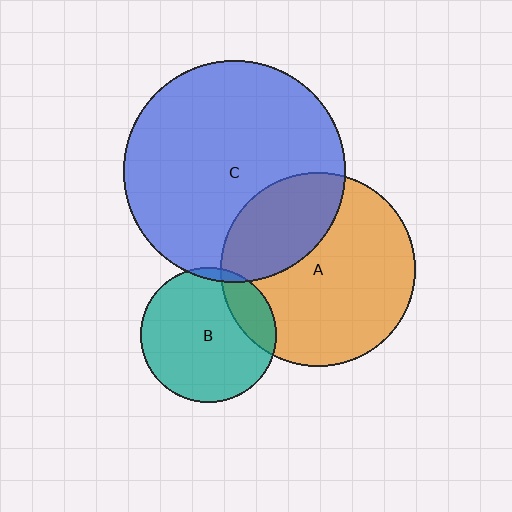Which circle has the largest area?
Circle C (blue).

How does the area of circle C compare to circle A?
Approximately 1.3 times.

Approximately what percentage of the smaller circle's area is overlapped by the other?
Approximately 5%.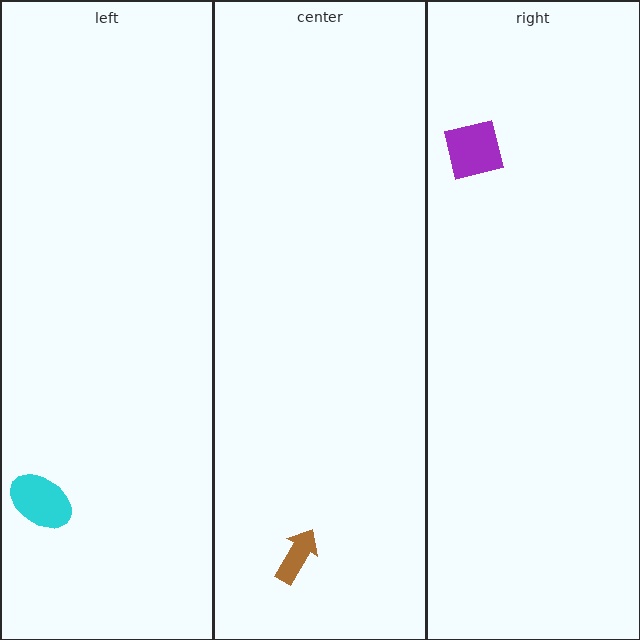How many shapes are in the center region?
1.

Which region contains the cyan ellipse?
The left region.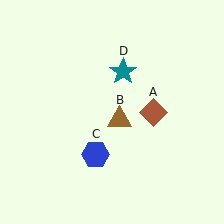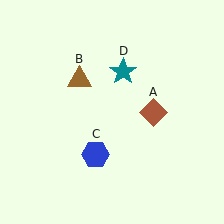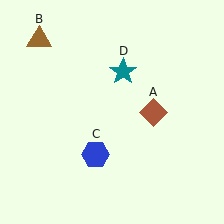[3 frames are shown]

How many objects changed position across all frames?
1 object changed position: brown triangle (object B).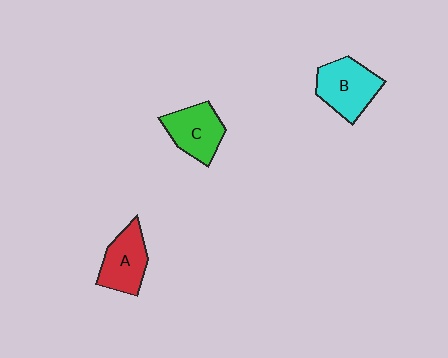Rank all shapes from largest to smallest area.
From largest to smallest: B (cyan), C (green), A (red).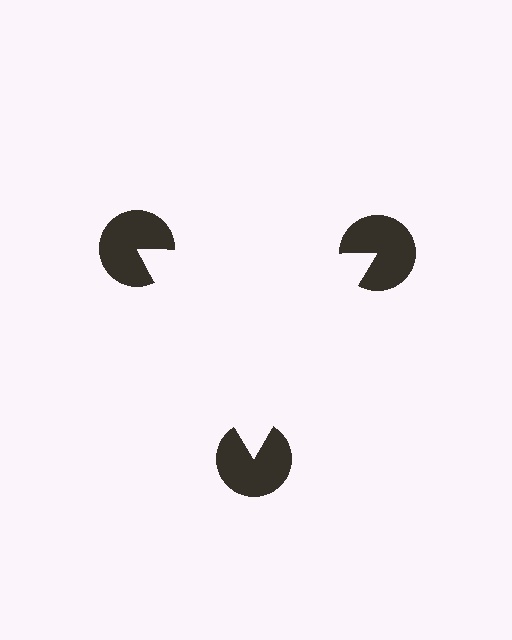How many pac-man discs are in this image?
There are 3 — one at each vertex of the illusory triangle.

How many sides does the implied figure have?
3 sides.